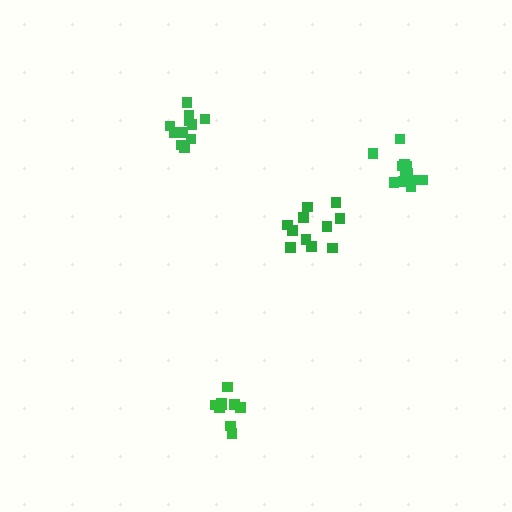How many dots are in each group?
Group 1: 10 dots, Group 2: 12 dots, Group 3: 11 dots, Group 4: 13 dots (46 total).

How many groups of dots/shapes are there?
There are 4 groups.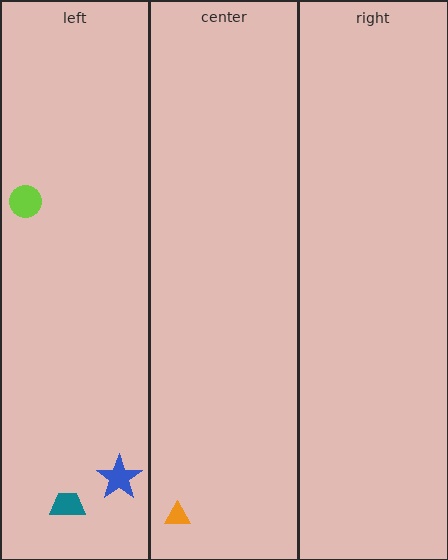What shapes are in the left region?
The teal trapezoid, the lime circle, the blue star.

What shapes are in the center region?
The orange triangle.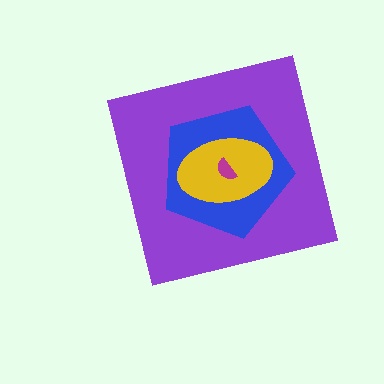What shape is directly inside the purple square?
The blue pentagon.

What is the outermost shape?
The purple square.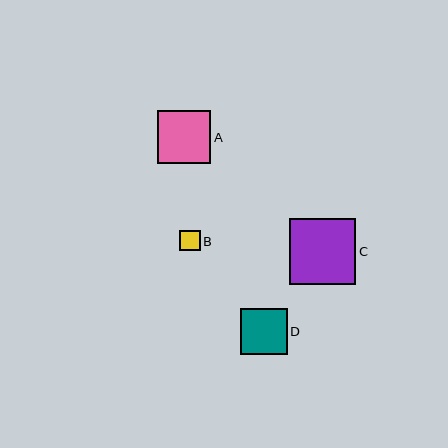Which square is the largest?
Square C is the largest with a size of approximately 67 pixels.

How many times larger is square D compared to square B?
Square D is approximately 2.2 times the size of square B.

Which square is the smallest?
Square B is the smallest with a size of approximately 21 pixels.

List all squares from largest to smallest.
From largest to smallest: C, A, D, B.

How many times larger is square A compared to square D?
Square A is approximately 1.1 times the size of square D.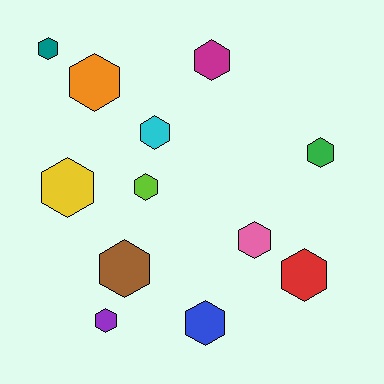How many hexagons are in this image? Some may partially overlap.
There are 12 hexagons.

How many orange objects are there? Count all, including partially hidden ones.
There is 1 orange object.